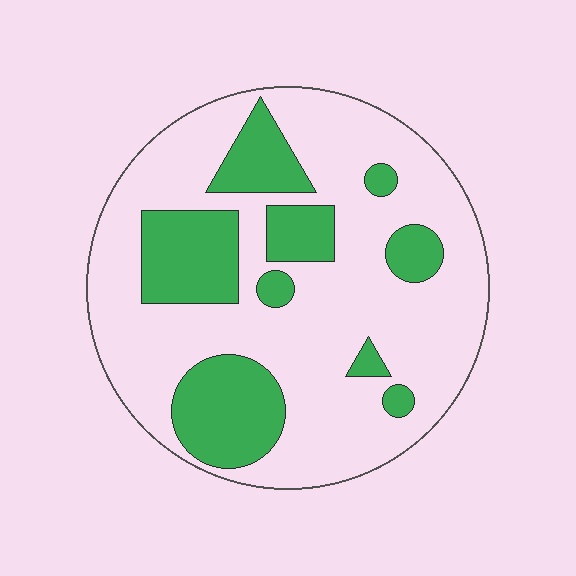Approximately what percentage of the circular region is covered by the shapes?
Approximately 30%.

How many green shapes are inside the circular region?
9.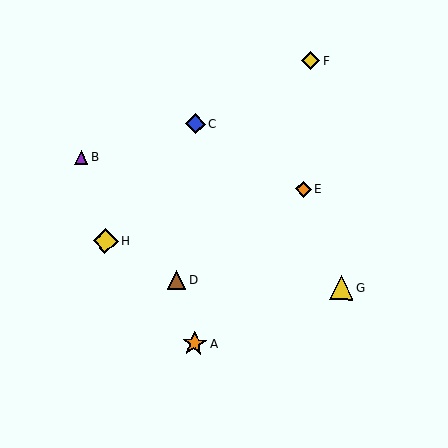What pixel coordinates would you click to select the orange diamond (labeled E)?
Click at (303, 189) to select the orange diamond E.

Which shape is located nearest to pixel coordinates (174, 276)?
The brown triangle (labeled D) at (176, 280) is nearest to that location.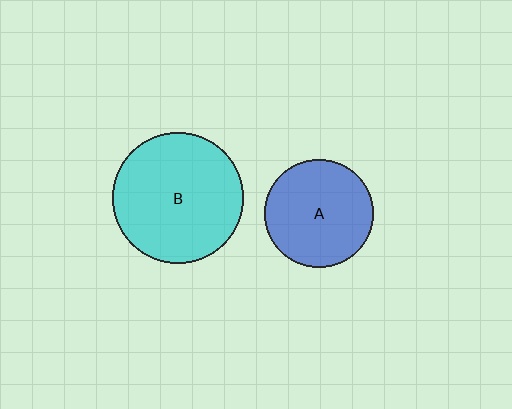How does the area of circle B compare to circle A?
Approximately 1.5 times.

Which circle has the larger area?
Circle B (cyan).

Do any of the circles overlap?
No, none of the circles overlap.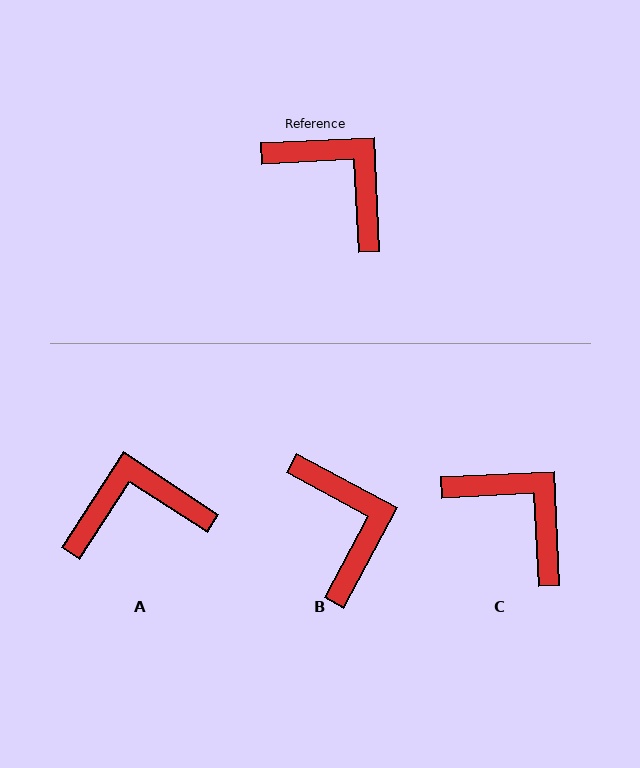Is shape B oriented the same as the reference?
No, it is off by about 31 degrees.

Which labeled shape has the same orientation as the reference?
C.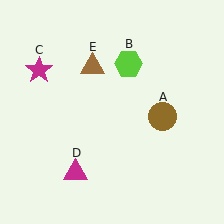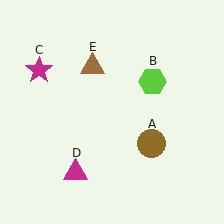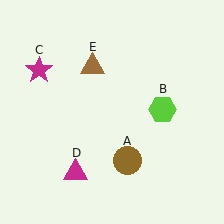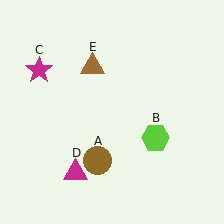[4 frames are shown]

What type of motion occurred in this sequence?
The brown circle (object A), lime hexagon (object B) rotated clockwise around the center of the scene.